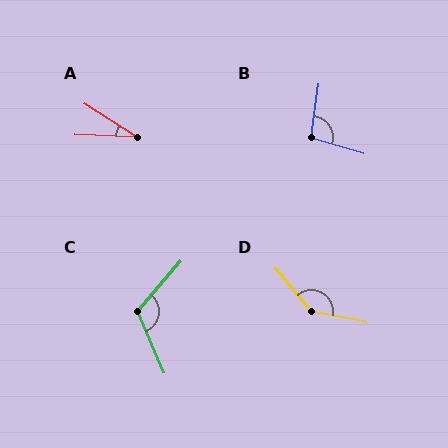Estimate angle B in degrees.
Approximately 98 degrees.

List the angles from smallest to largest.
A (30°), B (98°), C (116°), D (141°).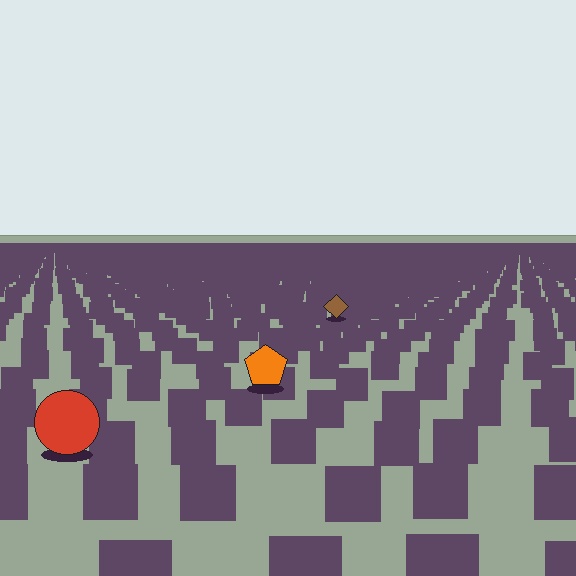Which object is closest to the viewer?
The red circle is closest. The texture marks near it are larger and more spread out.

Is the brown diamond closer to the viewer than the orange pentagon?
No. The orange pentagon is closer — you can tell from the texture gradient: the ground texture is coarser near it.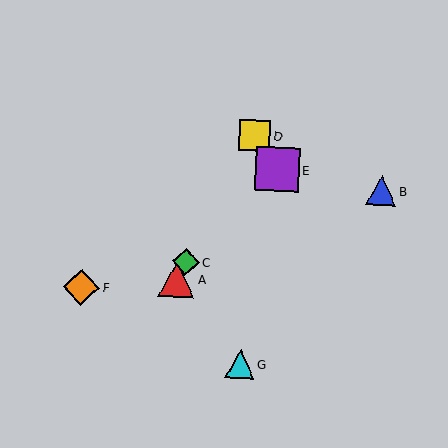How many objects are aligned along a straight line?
3 objects (A, C, D) are aligned along a straight line.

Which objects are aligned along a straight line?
Objects A, C, D are aligned along a straight line.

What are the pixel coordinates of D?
Object D is at (255, 136).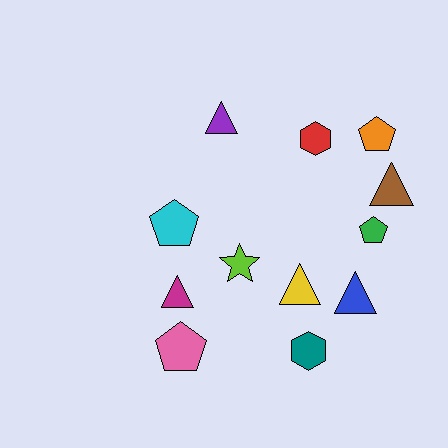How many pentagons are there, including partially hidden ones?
There are 4 pentagons.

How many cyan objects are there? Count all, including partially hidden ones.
There is 1 cyan object.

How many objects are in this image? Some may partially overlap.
There are 12 objects.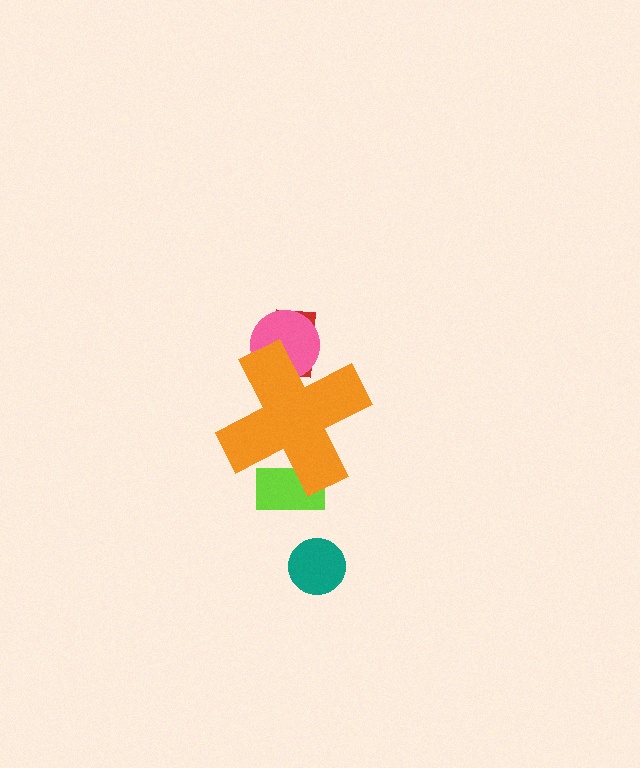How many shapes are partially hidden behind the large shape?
3 shapes are partially hidden.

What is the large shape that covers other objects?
An orange cross.